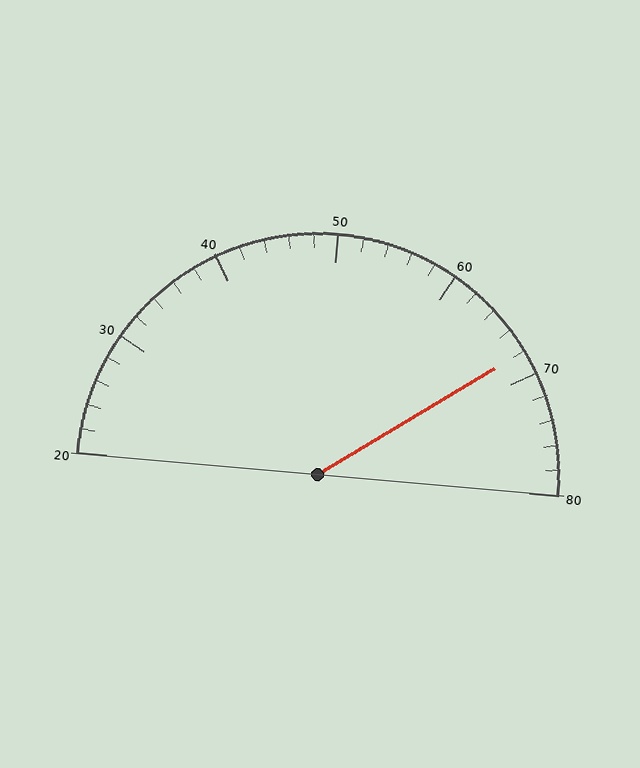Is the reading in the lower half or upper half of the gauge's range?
The reading is in the upper half of the range (20 to 80).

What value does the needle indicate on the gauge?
The needle indicates approximately 68.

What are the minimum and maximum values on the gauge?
The gauge ranges from 20 to 80.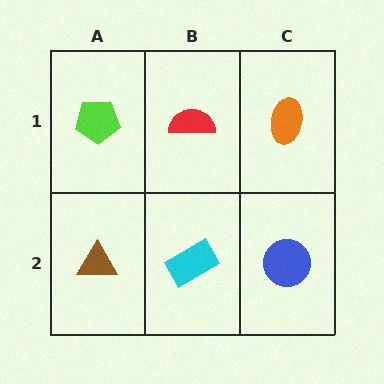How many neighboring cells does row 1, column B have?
3.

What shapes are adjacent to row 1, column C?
A blue circle (row 2, column C), a red semicircle (row 1, column B).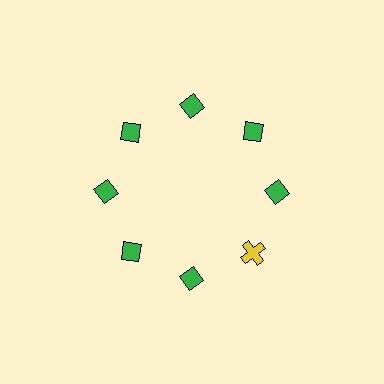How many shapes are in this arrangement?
There are 8 shapes arranged in a ring pattern.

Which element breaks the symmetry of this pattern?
The yellow cross at roughly the 4 o'clock position breaks the symmetry. All other shapes are green diamonds.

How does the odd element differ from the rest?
It differs in both color (yellow instead of green) and shape (cross instead of diamond).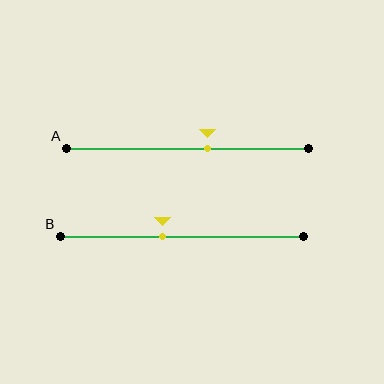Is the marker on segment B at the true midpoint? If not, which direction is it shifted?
No, the marker on segment B is shifted to the left by about 8% of the segment length.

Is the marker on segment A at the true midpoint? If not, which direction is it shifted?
No, the marker on segment A is shifted to the right by about 8% of the segment length.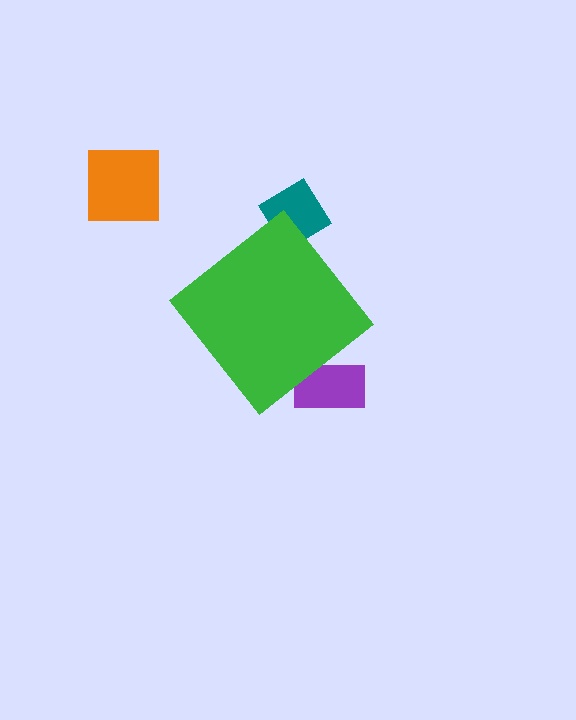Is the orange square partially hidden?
No, the orange square is fully visible.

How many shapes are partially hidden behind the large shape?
2 shapes are partially hidden.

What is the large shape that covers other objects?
A green diamond.